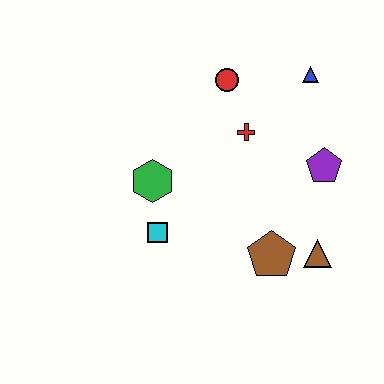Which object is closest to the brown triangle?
The brown pentagon is closest to the brown triangle.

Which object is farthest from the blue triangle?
The cyan square is farthest from the blue triangle.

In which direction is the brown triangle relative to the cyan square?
The brown triangle is to the right of the cyan square.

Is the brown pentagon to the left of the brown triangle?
Yes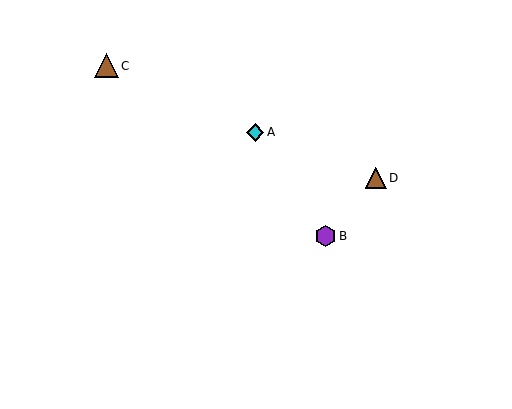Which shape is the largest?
The brown triangle (labeled C) is the largest.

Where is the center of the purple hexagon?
The center of the purple hexagon is at (326, 236).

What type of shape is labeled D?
Shape D is a brown triangle.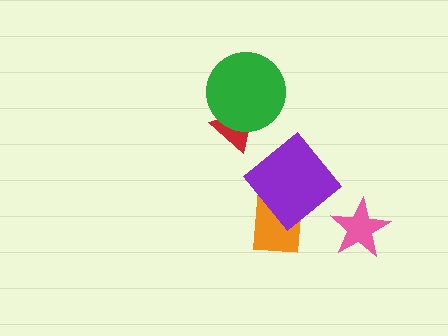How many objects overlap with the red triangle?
1 object overlaps with the red triangle.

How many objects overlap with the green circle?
1 object overlaps with the green circle.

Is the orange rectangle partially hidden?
Yes, it is partially covered by another shape.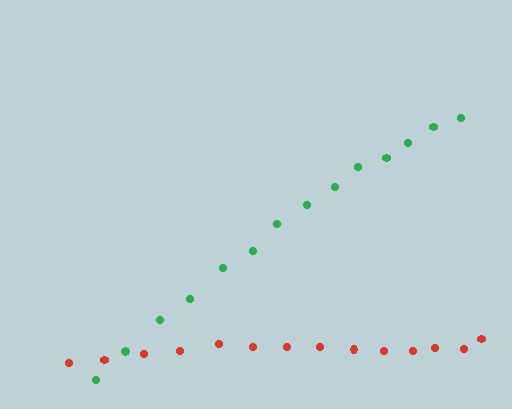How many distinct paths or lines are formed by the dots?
There are 2 distinct paths.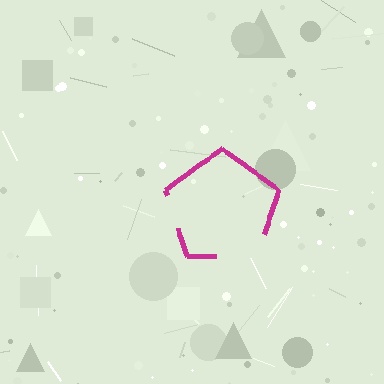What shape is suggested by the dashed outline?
The dashed outline suggests a pentagon.